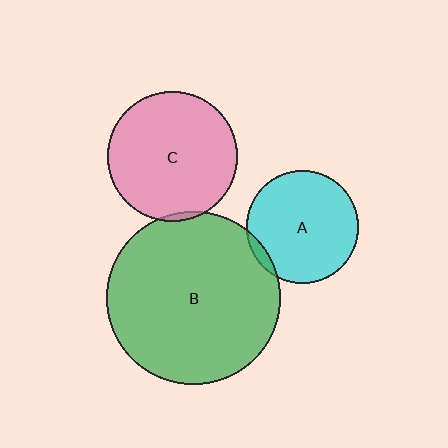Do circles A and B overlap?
Yes.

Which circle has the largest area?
Circle B (green).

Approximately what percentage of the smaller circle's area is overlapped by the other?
Approximately 5%.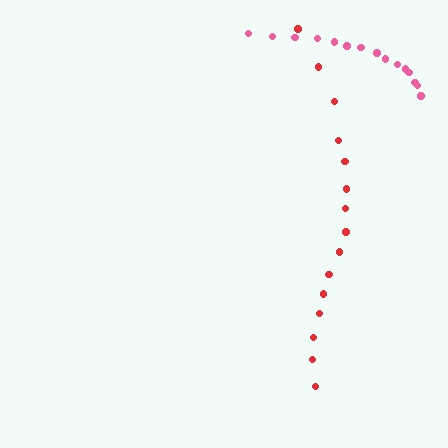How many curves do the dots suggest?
There are 2 distinct paths.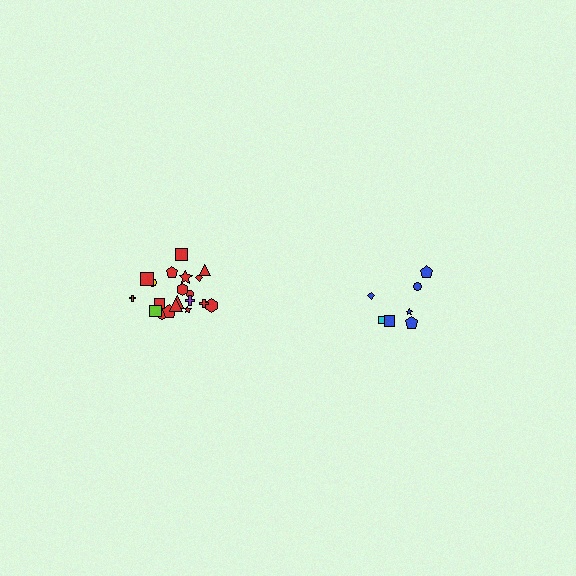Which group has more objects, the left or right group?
The left group.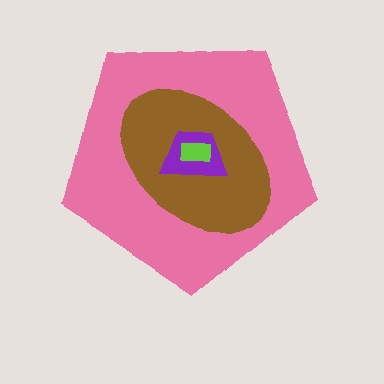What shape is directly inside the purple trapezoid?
The lime rectangle.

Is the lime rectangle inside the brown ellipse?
Yes.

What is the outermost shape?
The pink pentagon.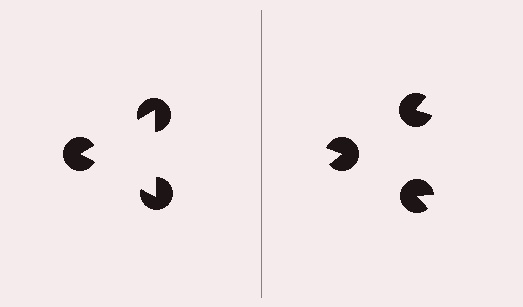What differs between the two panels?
The pac-man discs are positioned identically on both sides; only the wedge orientations differ. On the left they align to a triangle; on the right they are misaligned.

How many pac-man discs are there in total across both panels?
6 — 3 on each side.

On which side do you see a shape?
An illusory triangle appears on the left side. On the right side the wedge cuts are rotated, so no coherent shape forms.